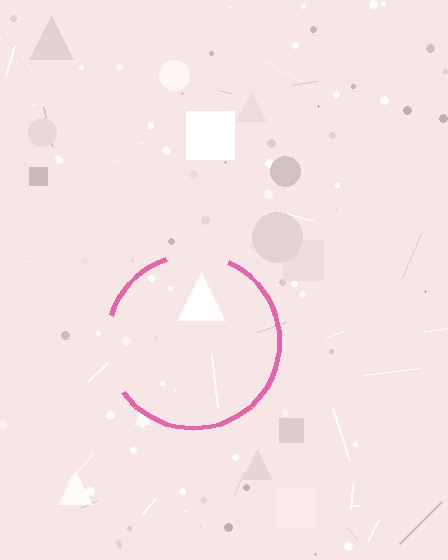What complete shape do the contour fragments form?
The contour fragments form a circle.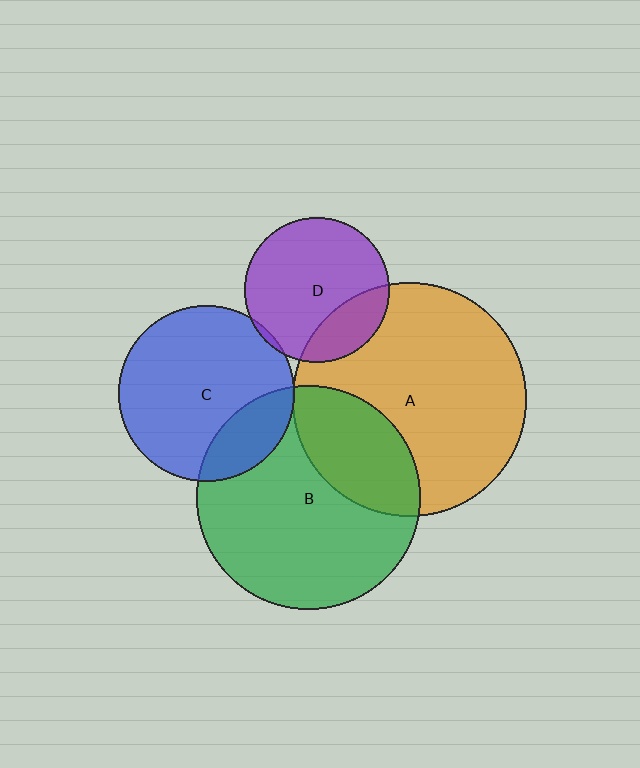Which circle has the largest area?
Circle A (orange).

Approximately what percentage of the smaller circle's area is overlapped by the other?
Approximately 20%.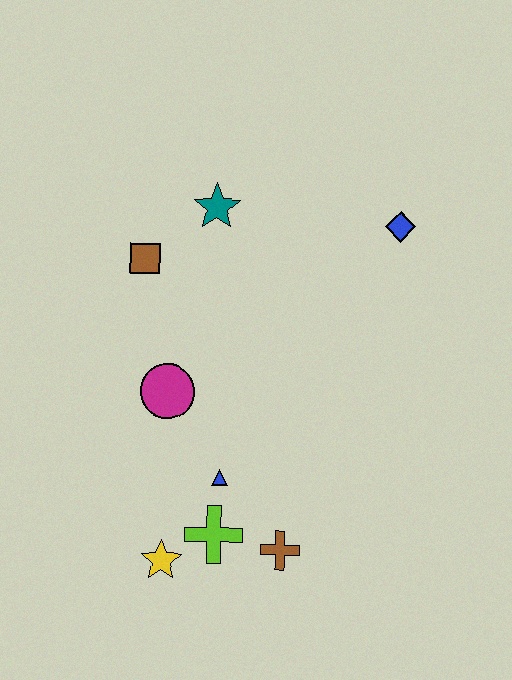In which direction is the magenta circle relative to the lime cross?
The magenta circle is above the lime cross.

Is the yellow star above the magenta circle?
No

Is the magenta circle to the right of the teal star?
No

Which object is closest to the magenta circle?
The blue triangle is closest to the magenta circle.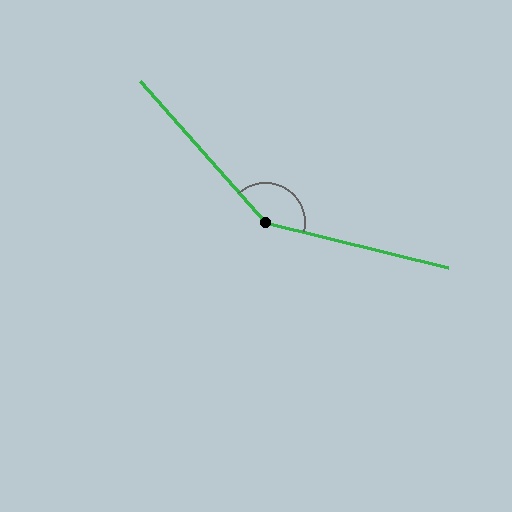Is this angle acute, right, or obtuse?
It is obtuse.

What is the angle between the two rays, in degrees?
Approximately 145 degrees.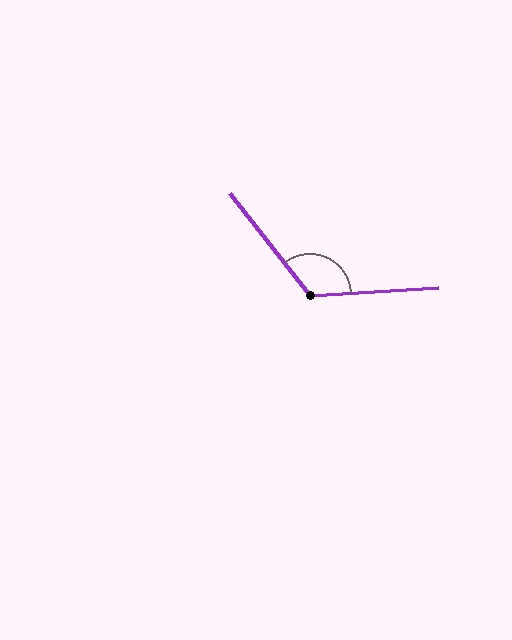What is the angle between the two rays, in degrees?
Approximately 125 degrees.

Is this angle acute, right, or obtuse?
It is obtuse.